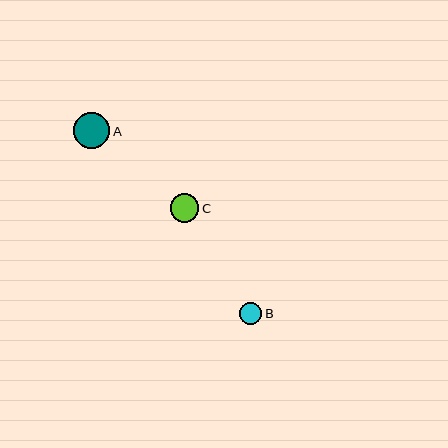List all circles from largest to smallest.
From largest to smallest: A, C, B.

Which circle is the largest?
Circle A is the largest with a size of approximately 36 pixels.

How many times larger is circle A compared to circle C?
Circle A is approximately 1.3 times the size of circle C.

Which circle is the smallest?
Circle B is the smallest with a size of approximately 22 pixels.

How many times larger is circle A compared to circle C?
Circle A is approximately 1.3 times the size of circle C.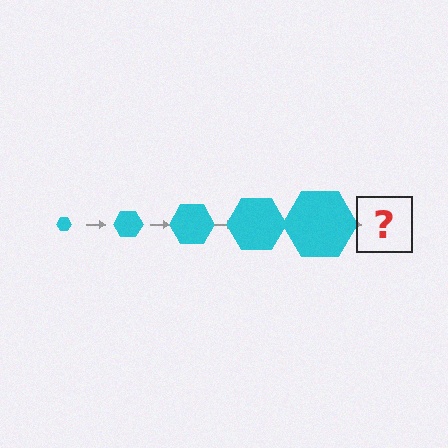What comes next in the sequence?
The next element should be a cyan hexagon, larger than the previous one.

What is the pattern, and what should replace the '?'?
The pattern is that the hexagon gets progressively larger each step. The '?' should be a cyan hexagon, larger than the previous one.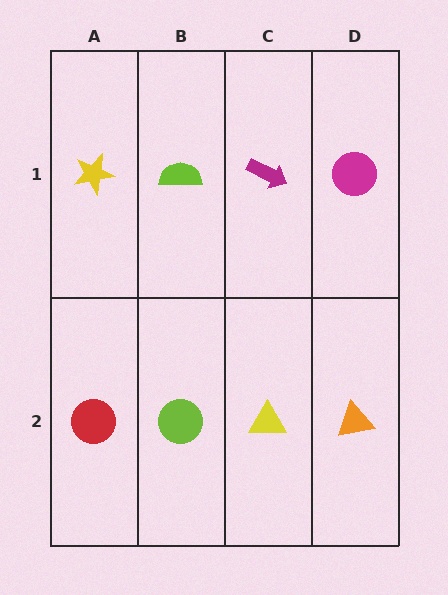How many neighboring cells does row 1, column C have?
3.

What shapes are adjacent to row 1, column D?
An orange triangle (row 2, column D), a magenta arrow (row 1, column C).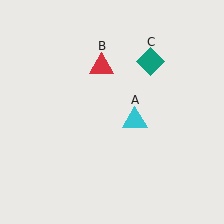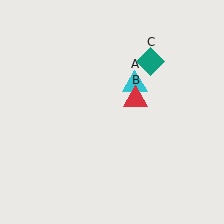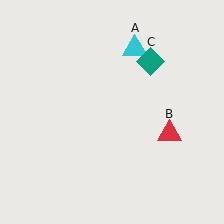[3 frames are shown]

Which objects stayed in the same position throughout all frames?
Teal diamond (object C) remained stationary.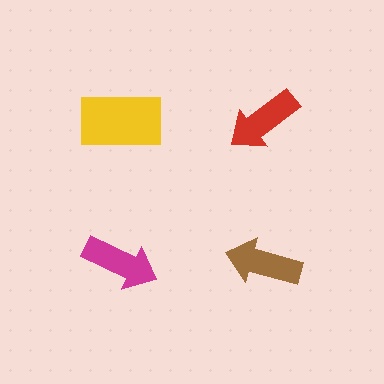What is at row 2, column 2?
A brown arrow.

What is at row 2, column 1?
A magenta arrow.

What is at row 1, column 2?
A red arrow.